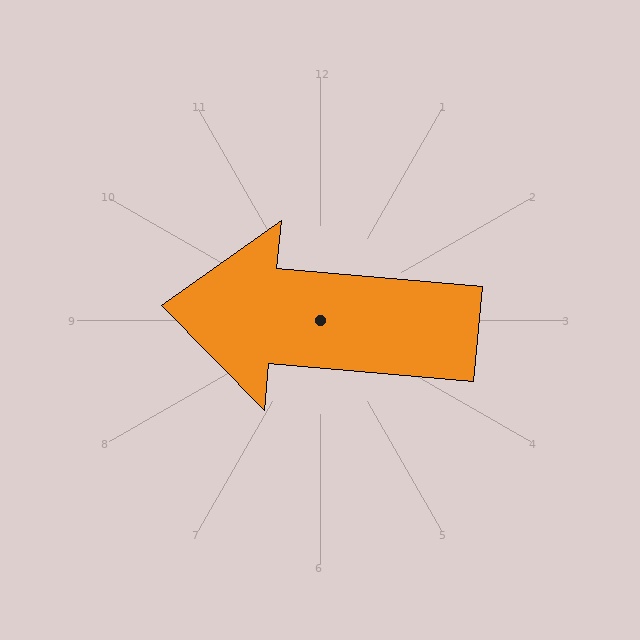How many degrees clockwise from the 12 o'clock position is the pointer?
Approximately 275 degrees.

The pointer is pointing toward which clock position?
Roughly 9 o'clock.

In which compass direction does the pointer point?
West.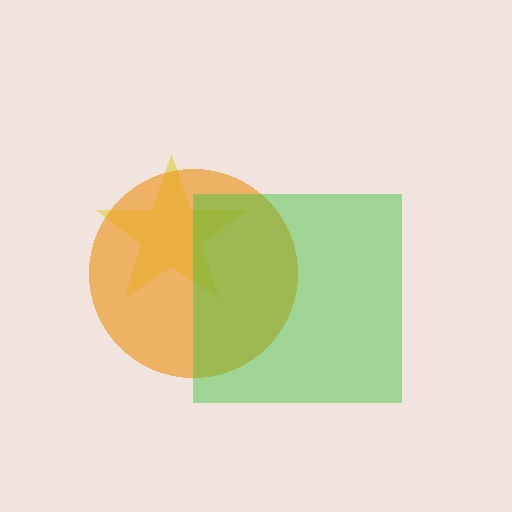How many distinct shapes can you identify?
There are 3 distinct shapes: a yellow star, an orange circle, a green square.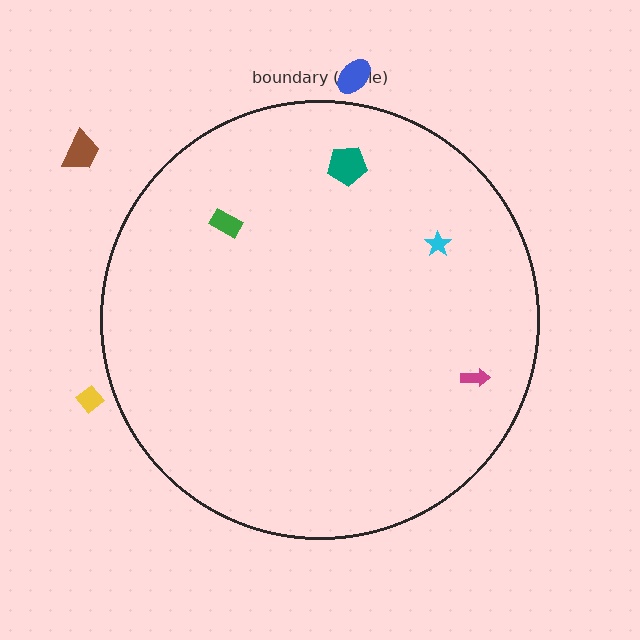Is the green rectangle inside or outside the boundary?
Inside.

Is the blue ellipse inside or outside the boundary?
Outside.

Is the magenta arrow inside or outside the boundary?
Inside.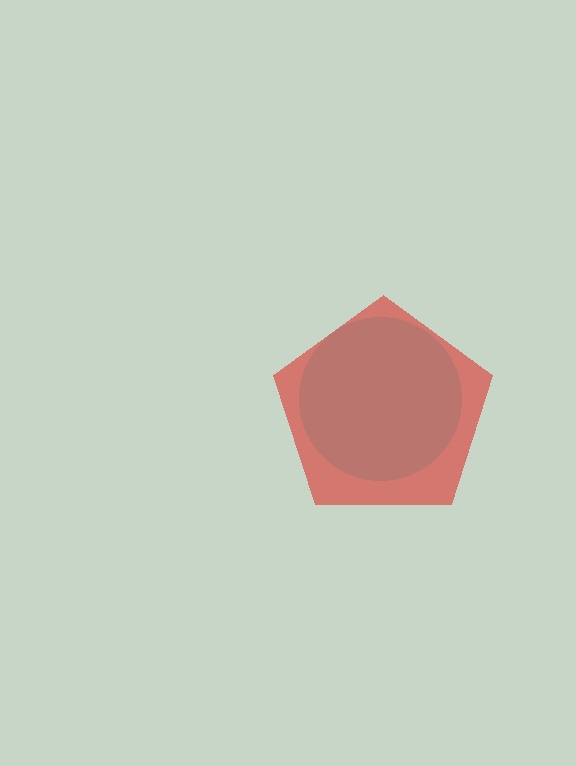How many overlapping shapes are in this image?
There are 2 overlapping shapes in the image.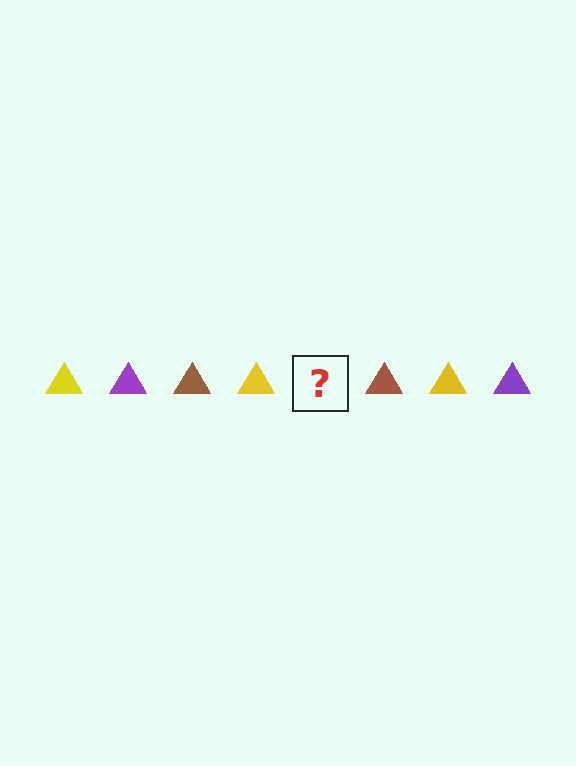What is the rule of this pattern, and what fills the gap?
The rule is that the pattern cycles through yellow, purple, brown triangles. The gap should be filled with a purple triangle.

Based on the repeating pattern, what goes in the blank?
The blank should be a purple triangle.